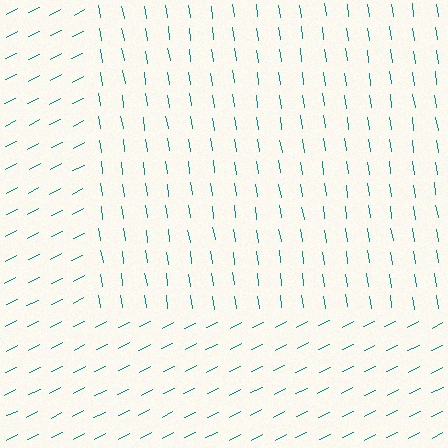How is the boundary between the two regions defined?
The boundary is defined purely by a change in line orientation (approximately 72 degrees difference). All lines are the same color and thickness.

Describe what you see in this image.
The image is filled with small teal line segments. A rectangle region in the image has lines oriented differently from the surrounding lines, creating a visible texture boundary.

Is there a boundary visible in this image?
Yes, there is a texture boundary formed by a change in line orientation.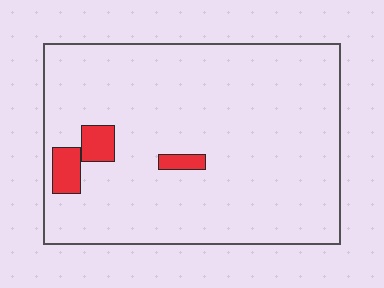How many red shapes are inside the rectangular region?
3.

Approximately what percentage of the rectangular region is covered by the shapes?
Approximately 5%.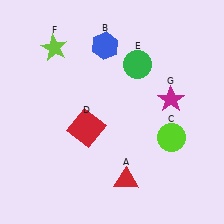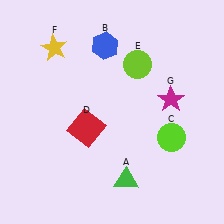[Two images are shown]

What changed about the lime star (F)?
In Image 1, F is lime. In Image 2, it changed to yellow.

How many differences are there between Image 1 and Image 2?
There are 3 differences between the two images.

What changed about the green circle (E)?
In Image 1, E is green. In Image 2, it changed to lime.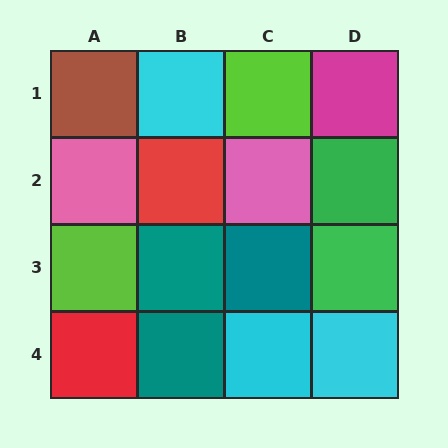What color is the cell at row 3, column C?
Teal.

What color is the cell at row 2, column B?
Red.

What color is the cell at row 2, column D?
Green.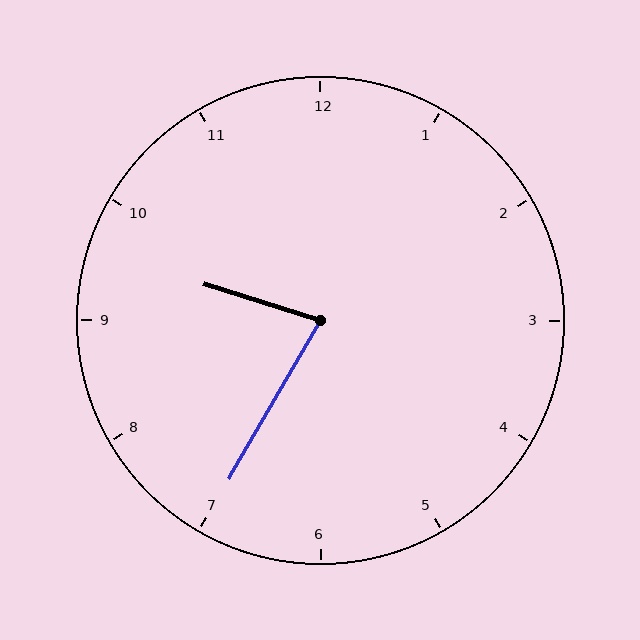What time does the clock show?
9:35.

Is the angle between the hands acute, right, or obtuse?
It is acute.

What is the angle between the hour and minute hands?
Approximately 78 degrees.